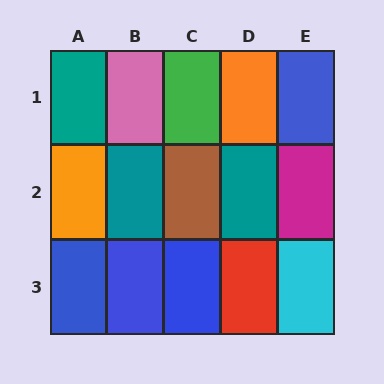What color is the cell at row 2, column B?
Teal.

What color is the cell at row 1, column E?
Blue.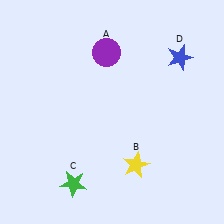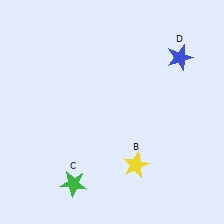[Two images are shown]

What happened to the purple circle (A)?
The purple circle (A) was removed in Image 2. It was in the top-left area of Image 1.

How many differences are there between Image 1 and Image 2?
There is 1 difference between the two images.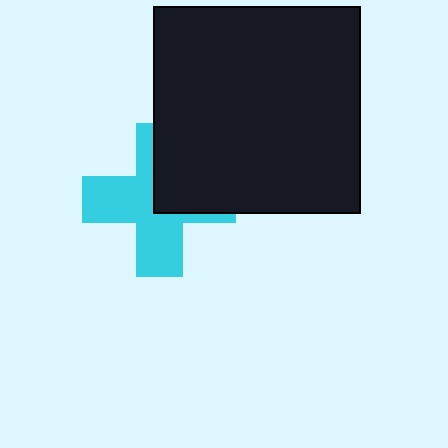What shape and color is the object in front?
The object in front is a black square.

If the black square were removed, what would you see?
You would see the complete cyan cross.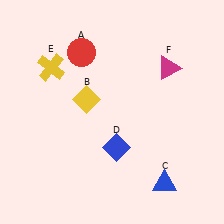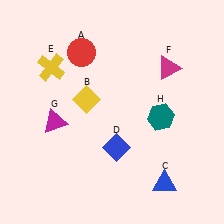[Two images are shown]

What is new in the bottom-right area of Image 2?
A teal hexagon (H) was added in the bottom-right area of Image 2.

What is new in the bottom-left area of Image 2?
A magenta triangle (G) was added in the bottom-left area of Image 2.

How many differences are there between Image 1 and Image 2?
There are 2 differences between the two images.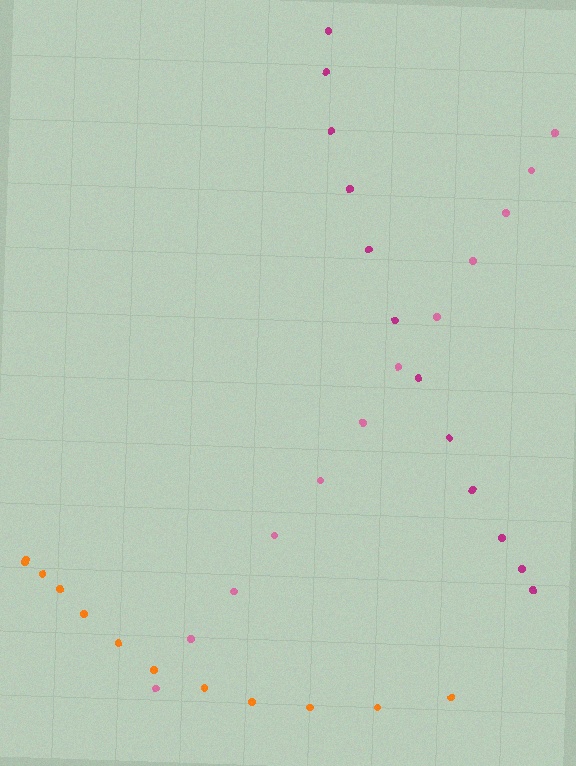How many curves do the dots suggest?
There are 3 distinct paths.